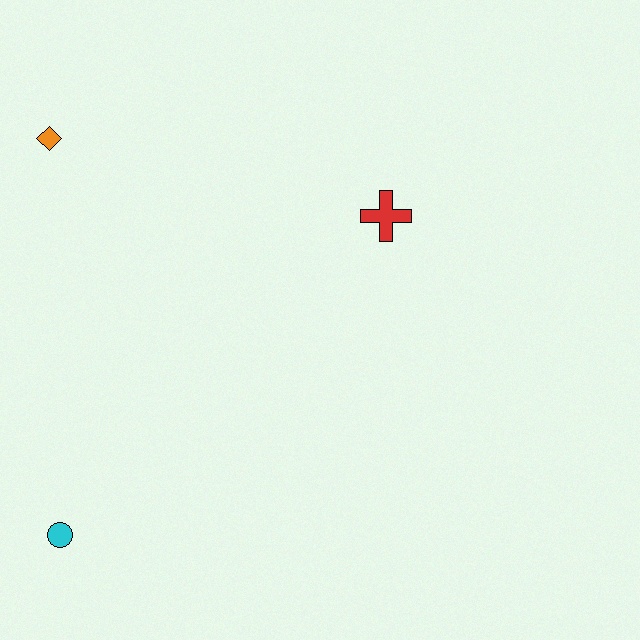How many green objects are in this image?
There are no green objects.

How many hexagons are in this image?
There are no hexagons.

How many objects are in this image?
There are 3 objects.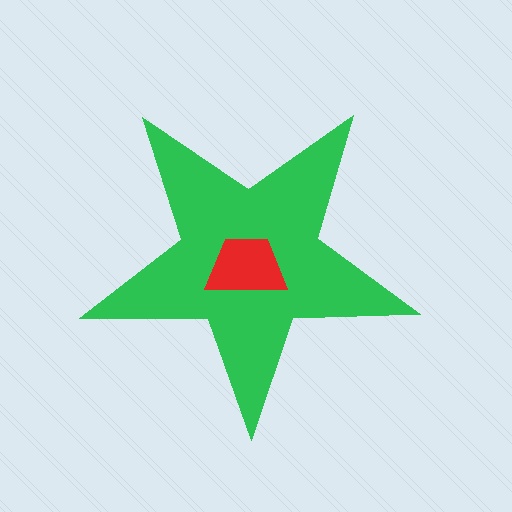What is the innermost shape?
The red trapezoid.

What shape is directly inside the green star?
The red trapezoid.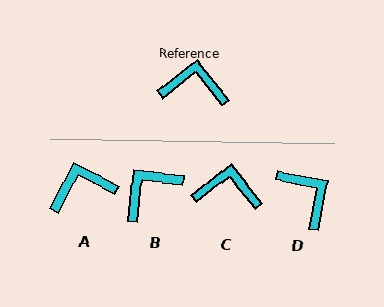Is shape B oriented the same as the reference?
No, it is off by about 45 degrees.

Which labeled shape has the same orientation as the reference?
C.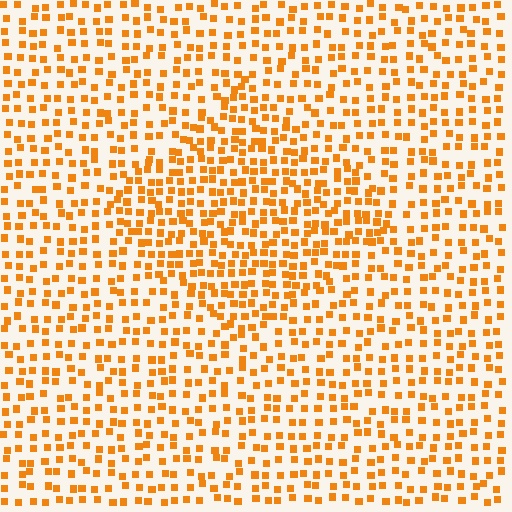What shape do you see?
I see a diamond.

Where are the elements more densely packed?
The elements are more densely packed inside the diamond boundary.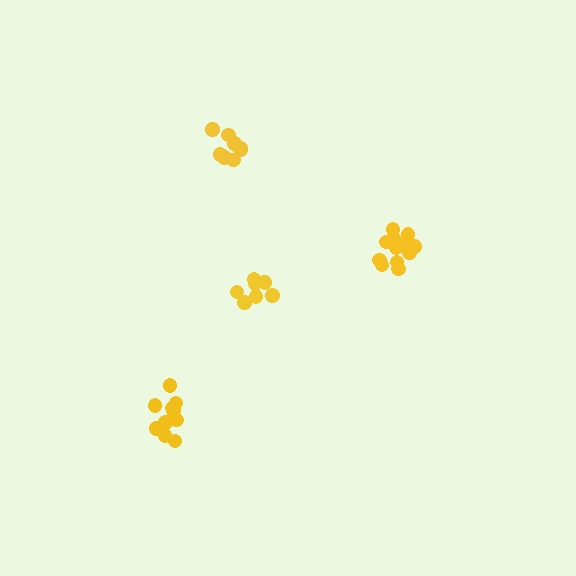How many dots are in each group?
Group 1: 9 dots, Group 2: 8 dots, Group 3: 12 dots, Group 4: 10 dots (39 total).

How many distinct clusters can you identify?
There are 4 distinct clusters.